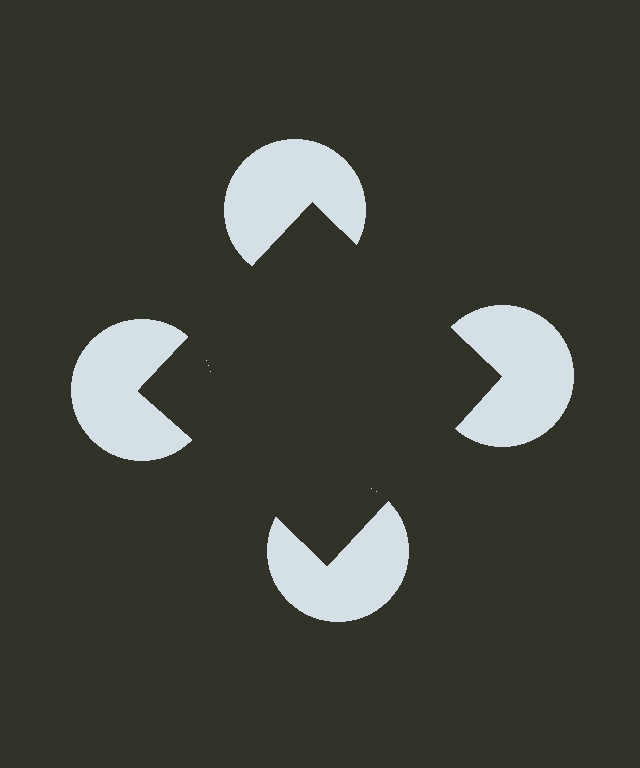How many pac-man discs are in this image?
There are 4 — one at each vertex of the illusory square.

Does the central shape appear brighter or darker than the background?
It typically appears slightly darker than the background, even though no actual brightness change is drawn.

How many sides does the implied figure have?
4 sides.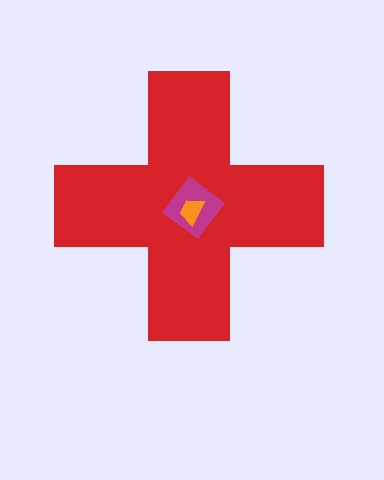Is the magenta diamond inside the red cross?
Yes.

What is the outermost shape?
The red cross.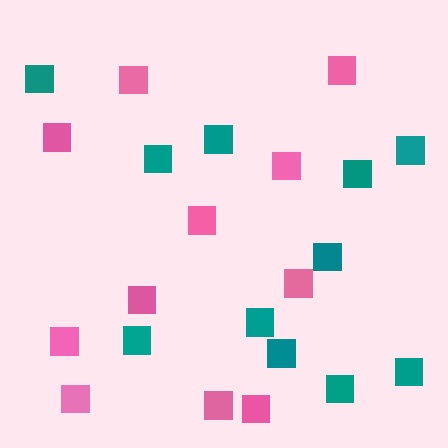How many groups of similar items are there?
There are 2 groups: one group of pink squares (11) and one group of teal squares (11).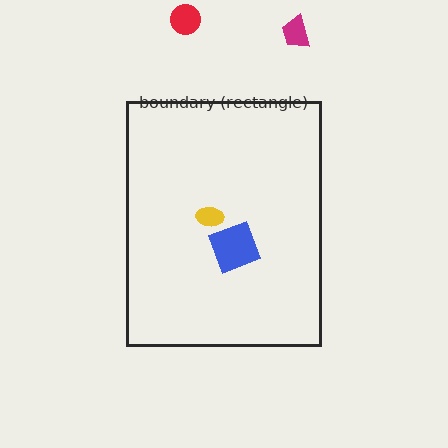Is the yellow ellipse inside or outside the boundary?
Inside.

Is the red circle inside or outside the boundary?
Outside.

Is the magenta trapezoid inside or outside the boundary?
Outside.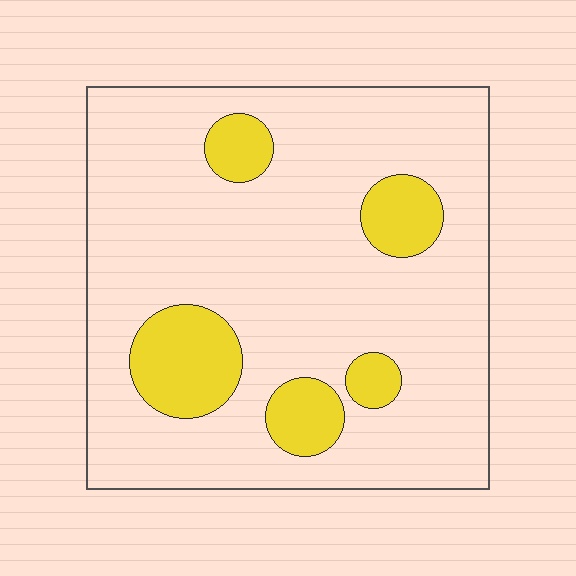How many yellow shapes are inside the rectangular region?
5.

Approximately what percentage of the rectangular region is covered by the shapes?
Approximately 15%.